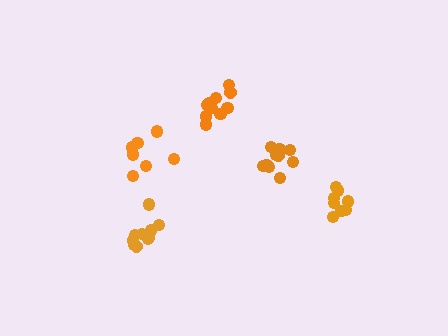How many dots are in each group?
Group 1: 7 dots, Group 2: 10 dots, Group 3: 10 dots, Group 4: 8 dots, Group 5: 12 dots (47 total).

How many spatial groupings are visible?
There are 5 spatial groupings.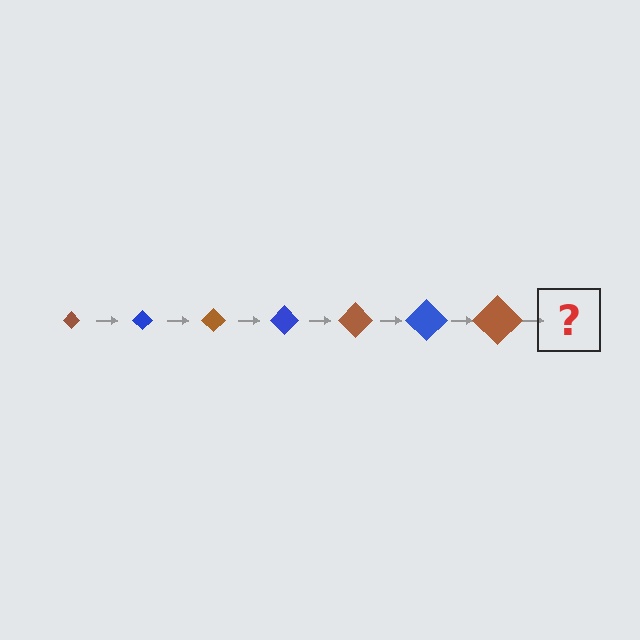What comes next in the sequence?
The next element should be a blue diamond, larger than the previous one.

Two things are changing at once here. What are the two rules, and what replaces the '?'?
The two rules are that the diamond grows larger each step and the color cycles through brown and blue. The '?' should be a blue diamond, larger than the previous one.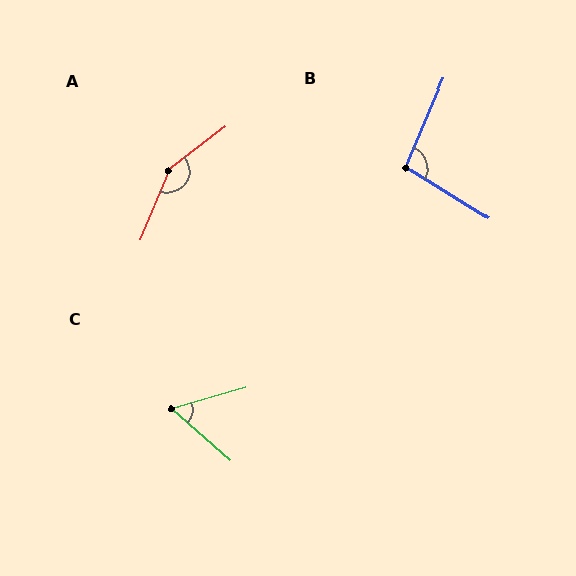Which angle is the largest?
A, at approximately 150 degrees.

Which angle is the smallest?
C, at approximately 57 degrees.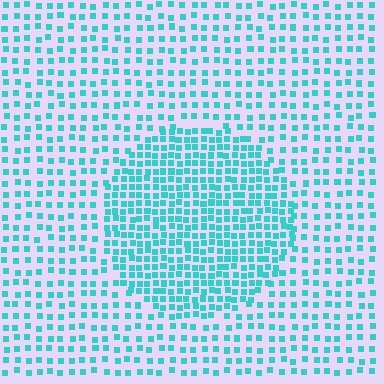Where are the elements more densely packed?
The elements are more densely packed inside the circle boundary.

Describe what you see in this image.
The image contains small cyan elements arranged at two different densities. A circle-shaped region is visible where the elements are more densely packed than the surrounding area.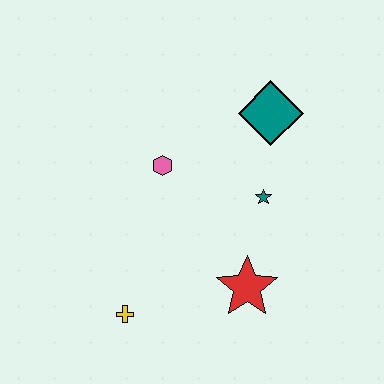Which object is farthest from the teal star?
The yellow cross is farthest from the teal star.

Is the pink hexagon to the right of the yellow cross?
Yes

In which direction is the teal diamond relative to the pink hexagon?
The teal diamond is to the right of the pink hexagon.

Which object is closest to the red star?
The teal star is closest to the red star.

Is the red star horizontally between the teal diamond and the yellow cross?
Yes